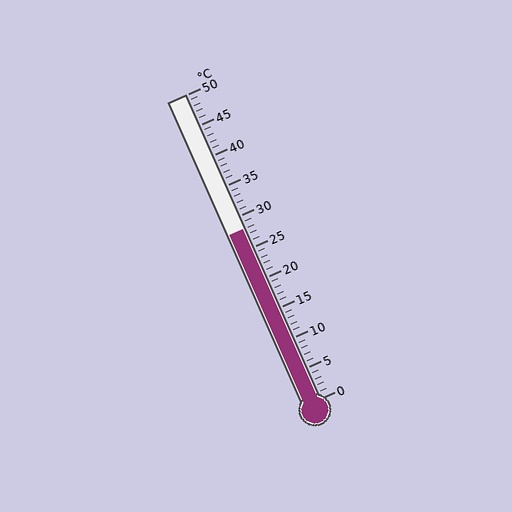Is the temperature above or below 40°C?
The temperature is below 40°C.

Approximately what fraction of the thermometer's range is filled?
The thermometer is filled to approximately 55% of its range.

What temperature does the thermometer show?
The thermometer shows approximately 28°C.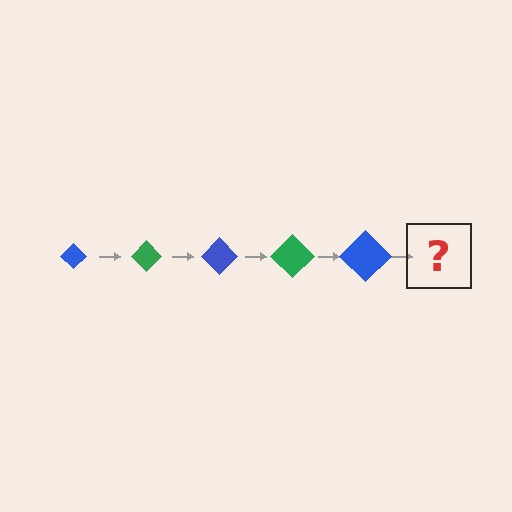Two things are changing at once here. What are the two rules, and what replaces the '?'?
The two rules are that the diamond grows larger each step and the color cycles through blue and green. The '?' should be a green diamond, larger than the previous one.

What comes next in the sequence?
The next element should be a green diamond, larger than the previous one.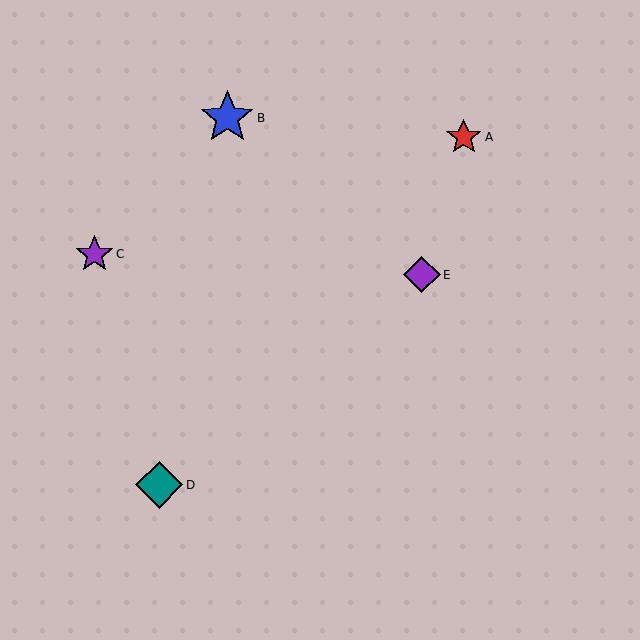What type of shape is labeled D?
Shape D is a teal diamond.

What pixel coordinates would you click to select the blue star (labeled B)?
Click at (227, 118) to select the blue star B.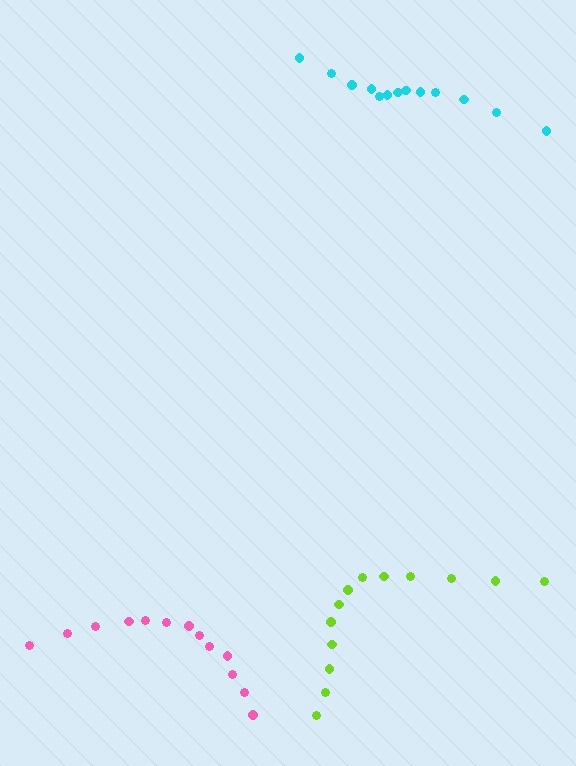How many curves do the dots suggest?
There are 3 distinct paths.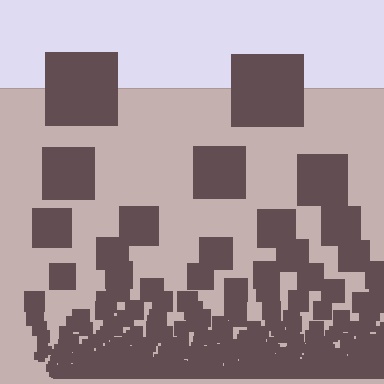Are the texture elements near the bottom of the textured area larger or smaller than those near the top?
Smaller. The gradient is inverted — elements near the bottom are smaller and denser.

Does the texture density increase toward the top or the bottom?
Density increases toward the bottom.